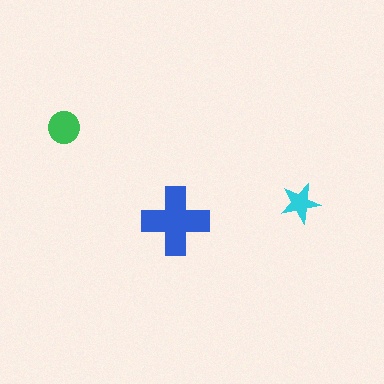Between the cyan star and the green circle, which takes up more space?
The green circle.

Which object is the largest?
The blue cross.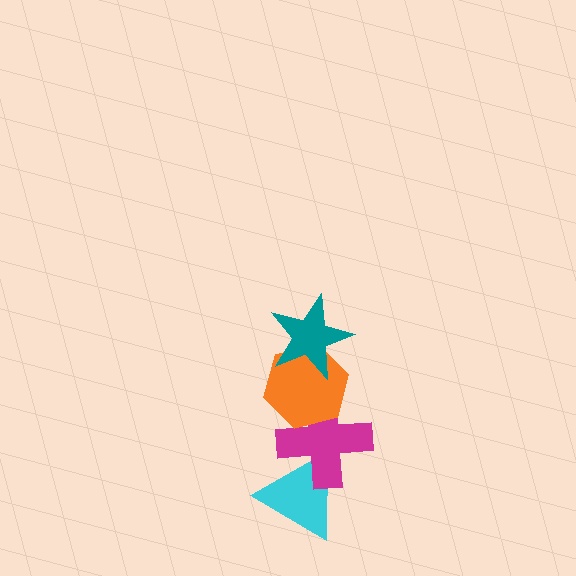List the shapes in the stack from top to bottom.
From top to bottom: the teal star, the orange hexagon, the magenta cross, the cyan triangle.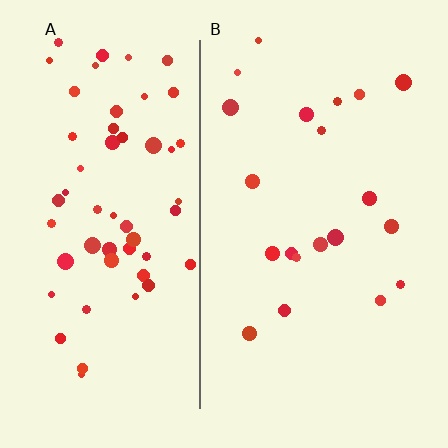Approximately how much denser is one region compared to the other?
Approximately 2.8× — region A over region B.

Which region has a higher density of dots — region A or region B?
A (the left).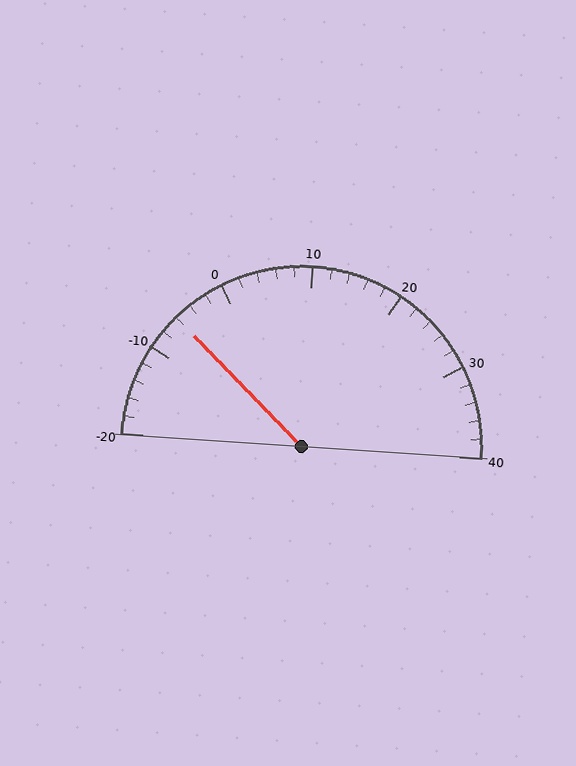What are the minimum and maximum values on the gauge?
The gauge ranges from -20 to 40.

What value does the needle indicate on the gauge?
The needle indicates approximately -6.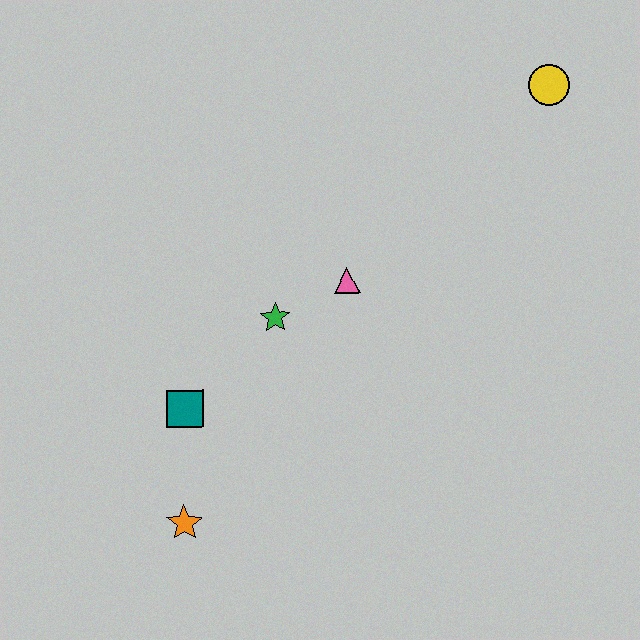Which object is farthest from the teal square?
The yellow circle is farthest from the teal square.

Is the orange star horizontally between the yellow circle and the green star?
No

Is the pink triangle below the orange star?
No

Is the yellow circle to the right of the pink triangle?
Yes